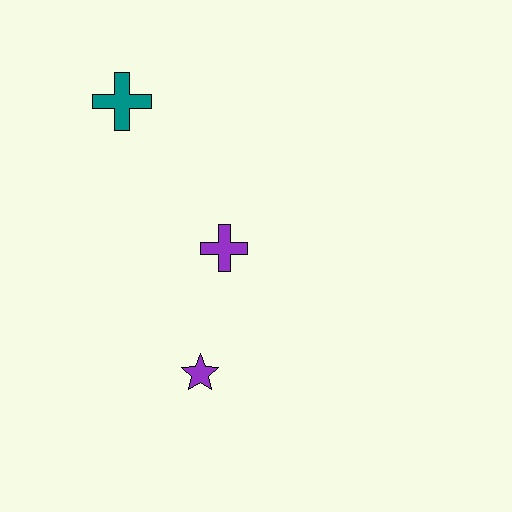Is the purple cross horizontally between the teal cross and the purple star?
No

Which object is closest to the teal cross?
The purple cross is closest to the teal cross.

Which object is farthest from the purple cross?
The teal cross is farthest from the purple cross.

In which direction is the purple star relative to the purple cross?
The purple star is below the purple cross.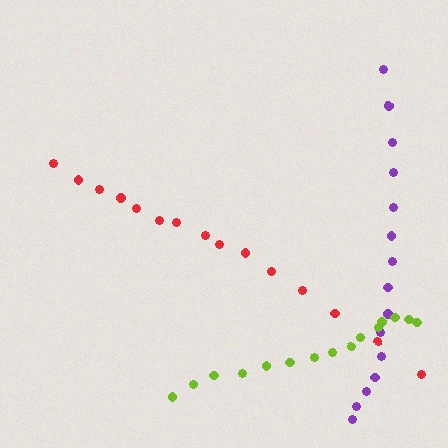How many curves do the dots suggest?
There are 3 distinct paths.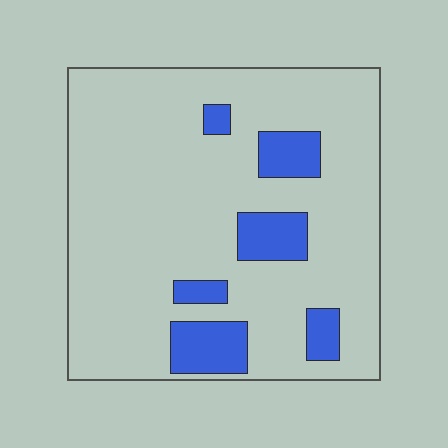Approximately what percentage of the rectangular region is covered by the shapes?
Approximately 15%.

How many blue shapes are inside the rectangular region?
6.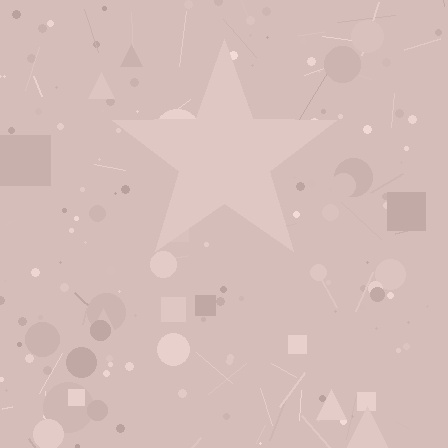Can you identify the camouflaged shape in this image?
The camouflaged shape is a star.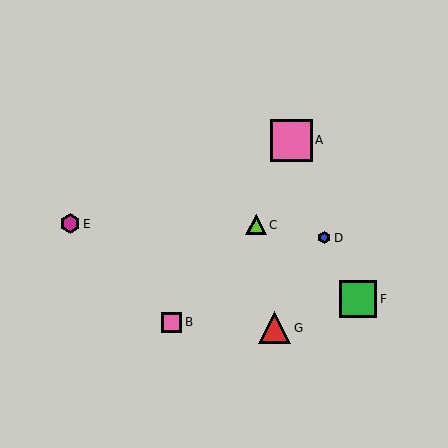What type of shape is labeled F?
Shape F is a green square.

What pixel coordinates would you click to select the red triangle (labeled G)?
Click at (275, 328) to select the red triangle G.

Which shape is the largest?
The pink square (labeled A) is the largest.